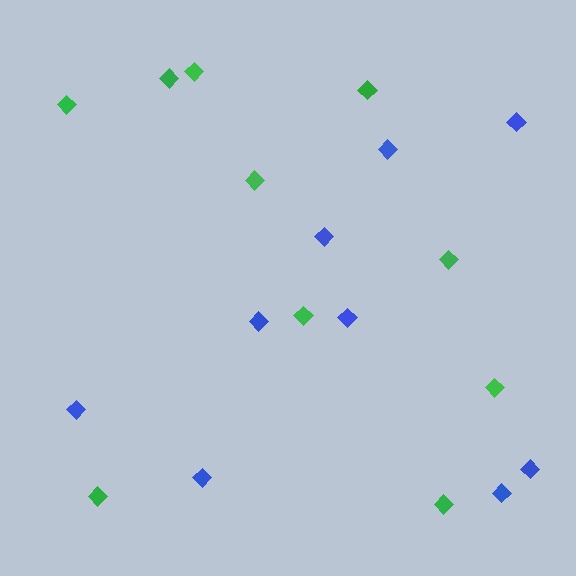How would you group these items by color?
There are 2 groups: one group of green diamonds (10) and one group of blue diamonds (9).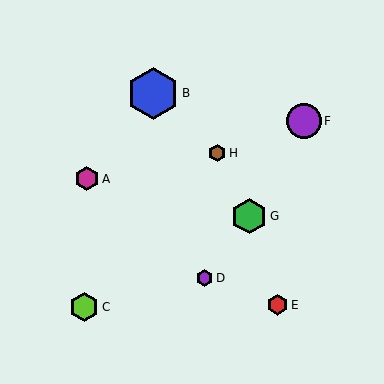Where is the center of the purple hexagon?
The center of the purple hexagon is at (205, 278).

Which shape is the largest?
The blue hexagon (labeled B) is the largest.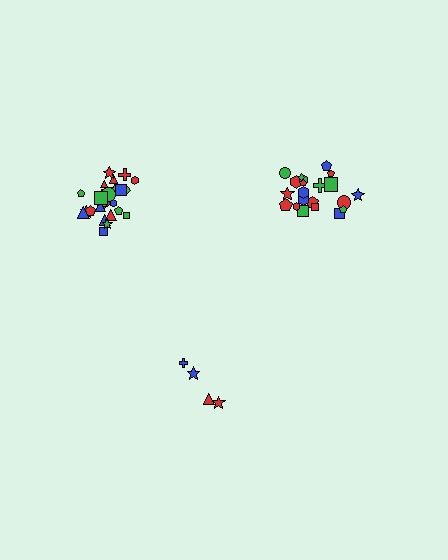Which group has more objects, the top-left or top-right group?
The top-left group.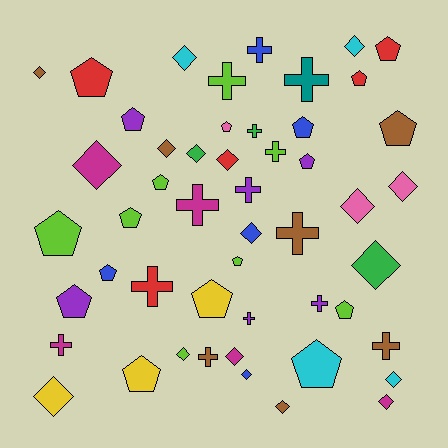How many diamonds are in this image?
There are 18 diamonds.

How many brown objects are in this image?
There are 7 brown objects.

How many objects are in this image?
There are 50 objects.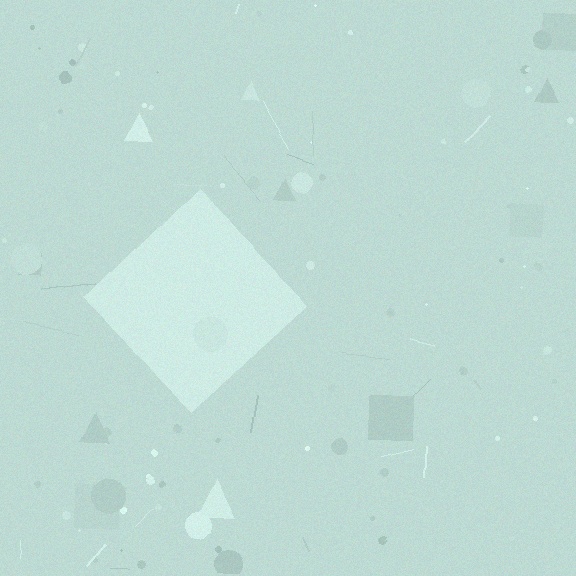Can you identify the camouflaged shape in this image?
The camouflaged shape is a diamond.